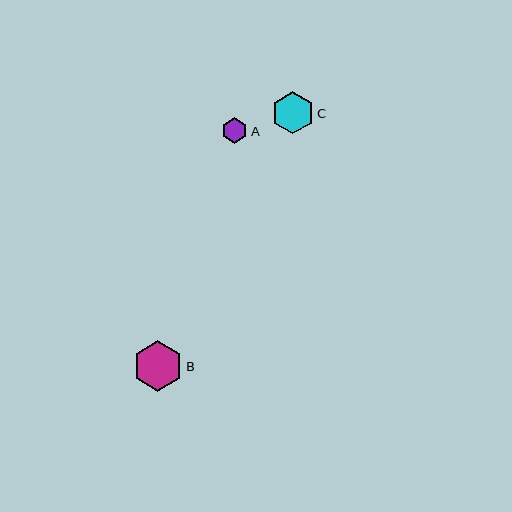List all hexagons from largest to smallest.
From largest to smallest: B, C, A.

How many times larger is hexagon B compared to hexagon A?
Hexagon B is approximately 2.0 times the size of hexagon A.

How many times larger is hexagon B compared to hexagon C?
Hexagon B is approximately 1.2 times the size of hexagon C.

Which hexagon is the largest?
Hexagon B is the largest with a size of approximately 50 pixels.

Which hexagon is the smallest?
Hexagon A is the smallest with a size of approximately 25 pixels.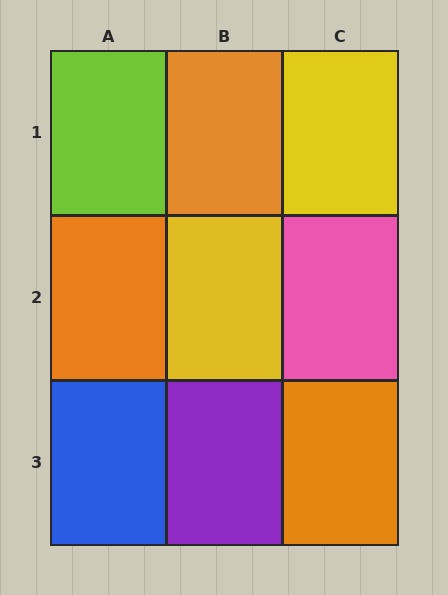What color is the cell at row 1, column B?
Orange.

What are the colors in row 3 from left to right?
Blue, purple, orange.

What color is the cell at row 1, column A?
Lime.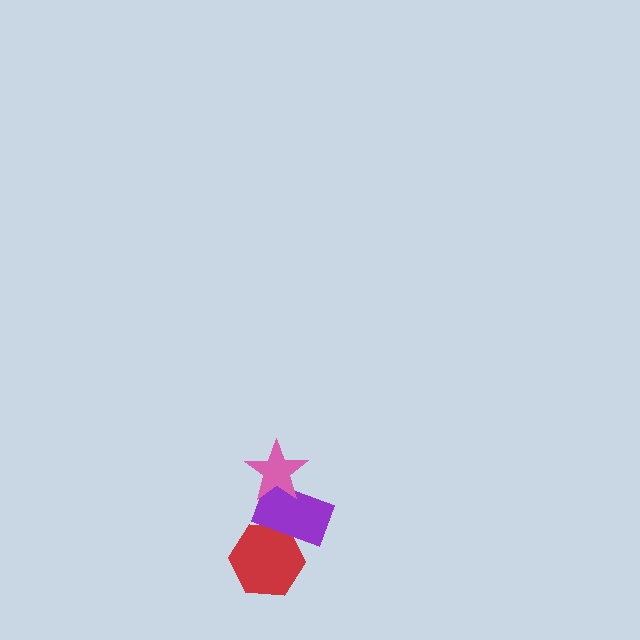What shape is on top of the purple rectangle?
The pink star is on top of the purple rectangle.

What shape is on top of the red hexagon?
The purple rectangle is on top of the red hexagon.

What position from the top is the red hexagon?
The red hexagon is 3rd from the top.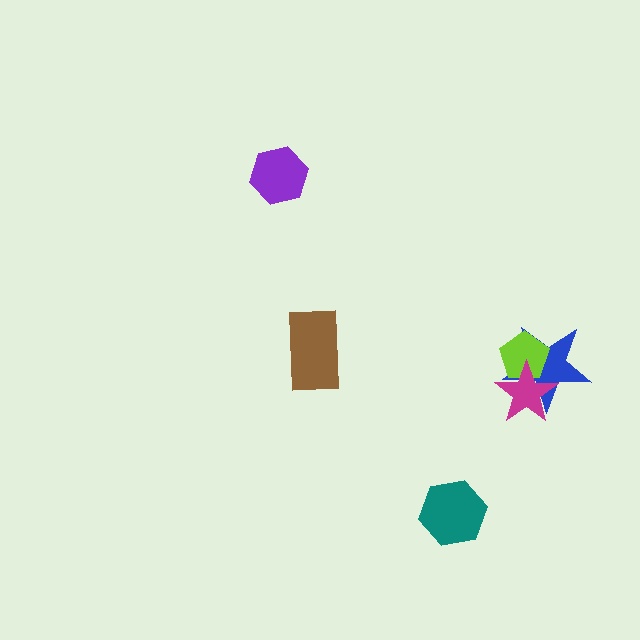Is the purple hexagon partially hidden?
No, no other shape covers it.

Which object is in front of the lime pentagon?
The magenta star is in front of the lime pentagon.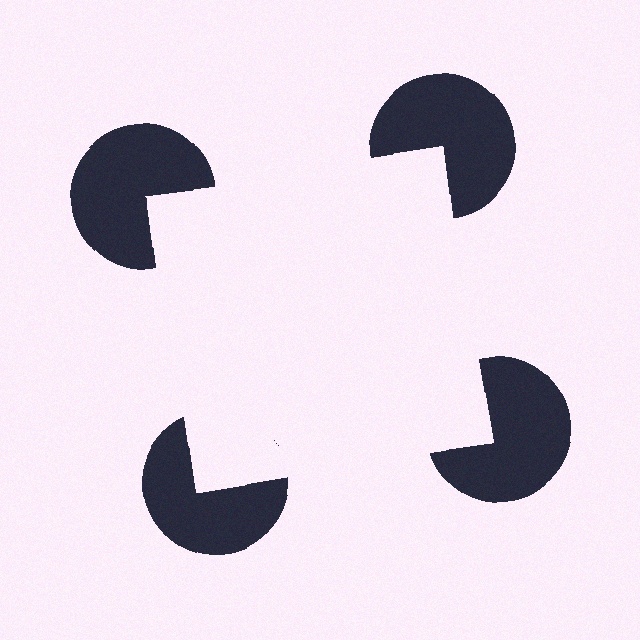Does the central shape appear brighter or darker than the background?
It typically appears slightly brighter than the background, even though no actual brightness change is drawn.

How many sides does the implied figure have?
4 sides.